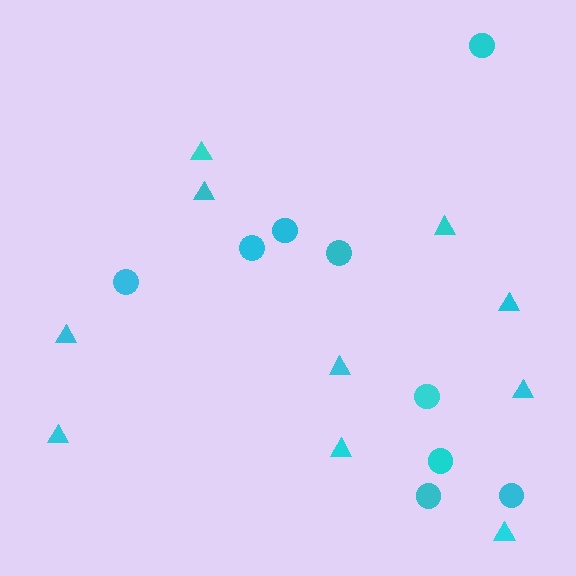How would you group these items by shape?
There are 2 groups: one group of triangles (10) and one group of circles (9).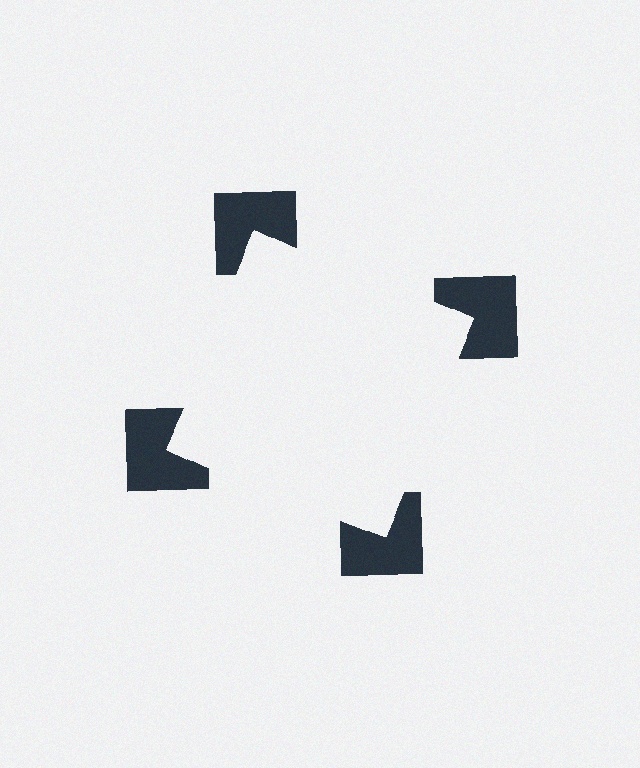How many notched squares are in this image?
There are 4 — one at each vertex of the illusory square.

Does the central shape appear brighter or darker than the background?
It typically appears slightly brighter than the background, even though no actual brightness change is drawn.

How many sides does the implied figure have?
4 sides.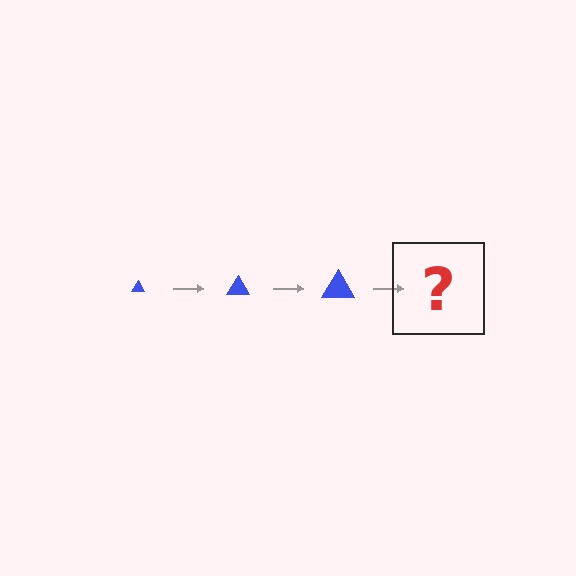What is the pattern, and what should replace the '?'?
The pattern is that the triangle gets progressively larger each step. The '?' should be a blue triangle, larger than the previous one.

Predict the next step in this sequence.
The next step is a blue triangle, larger than the previous one.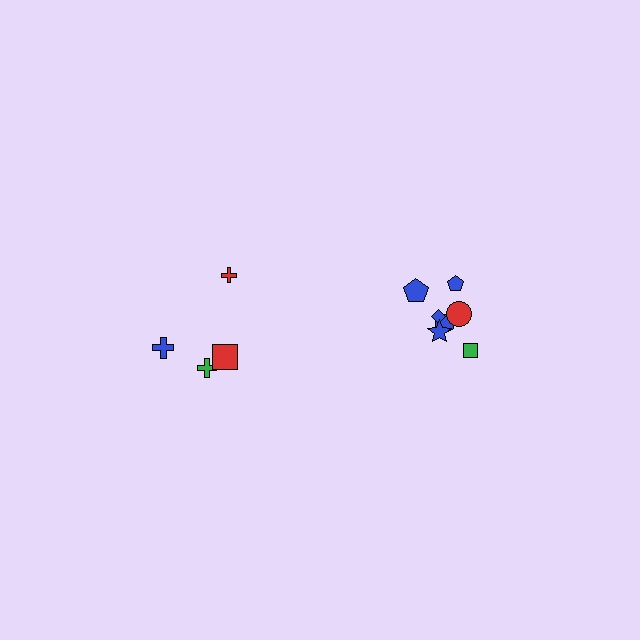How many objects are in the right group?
There are 7 objects.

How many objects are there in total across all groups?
There are 11 objects.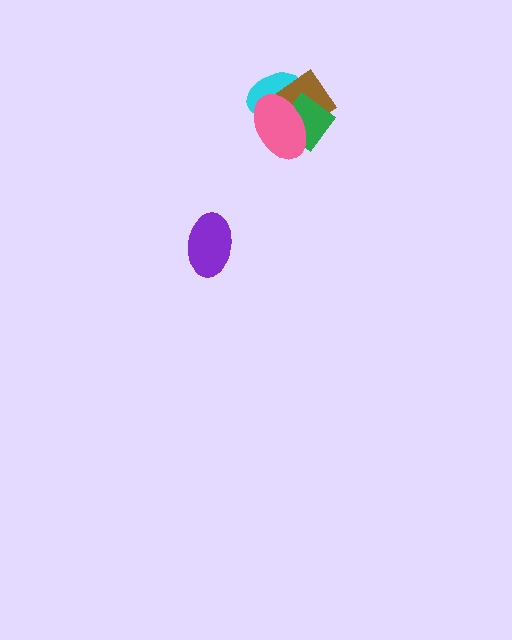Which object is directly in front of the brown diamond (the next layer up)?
The green diamond is directly in front of the brown diamond.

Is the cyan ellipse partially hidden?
Yes, it is partially covered by another shape.